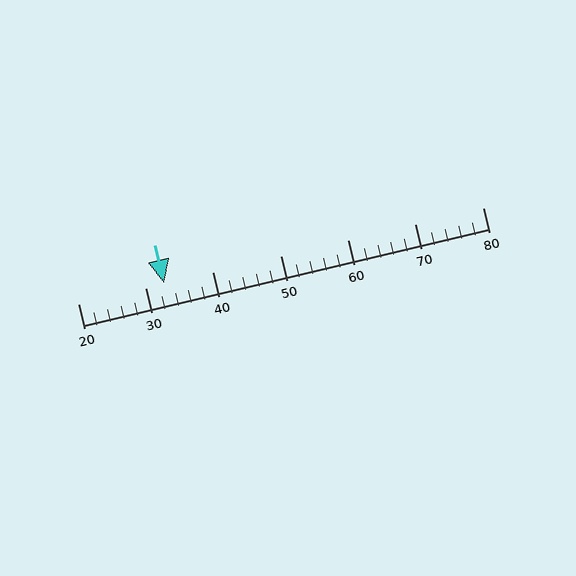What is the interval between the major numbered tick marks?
The major tick marks are spaced 10 units apart.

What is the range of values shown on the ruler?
The ruler shows values from 20 to 80.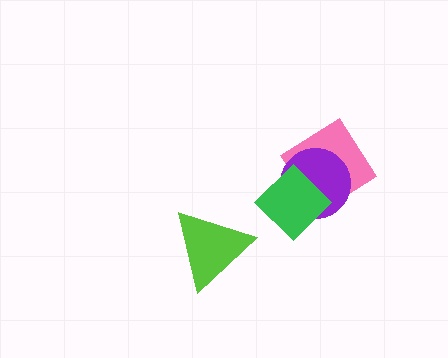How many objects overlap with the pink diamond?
2 objects overlap with the pink diamond.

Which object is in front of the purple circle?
The green diamond is in front of the purple circle.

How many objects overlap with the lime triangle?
0 objects overlap with the lime triangle.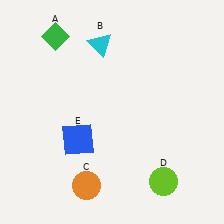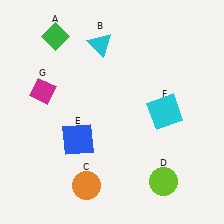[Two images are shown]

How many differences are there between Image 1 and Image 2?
There are 2 differences between the two images.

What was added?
A cyan square (F), a magenta diamond (G) were added in Image 2.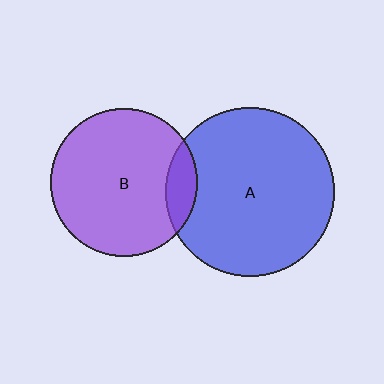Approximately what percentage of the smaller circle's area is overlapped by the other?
Approximately 10%.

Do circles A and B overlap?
Yes.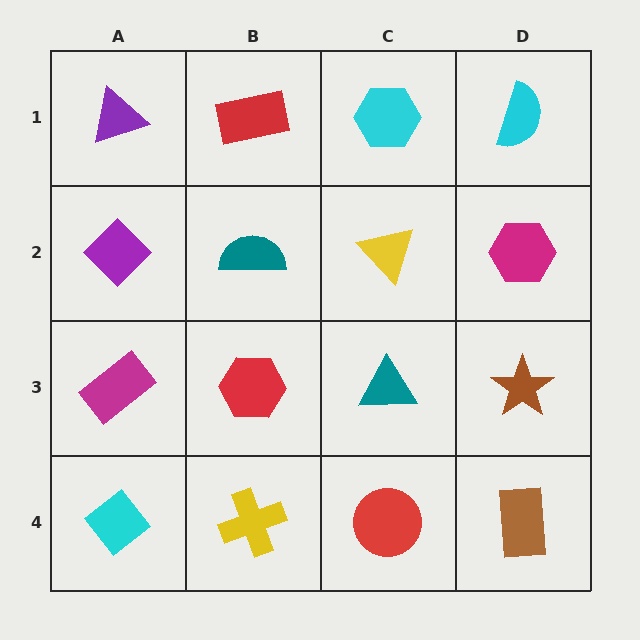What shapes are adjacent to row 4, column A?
A magenta rectangle (row 3, column A), a yellow cross (row 4, column B).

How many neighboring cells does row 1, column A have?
2.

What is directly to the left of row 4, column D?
A red circle.